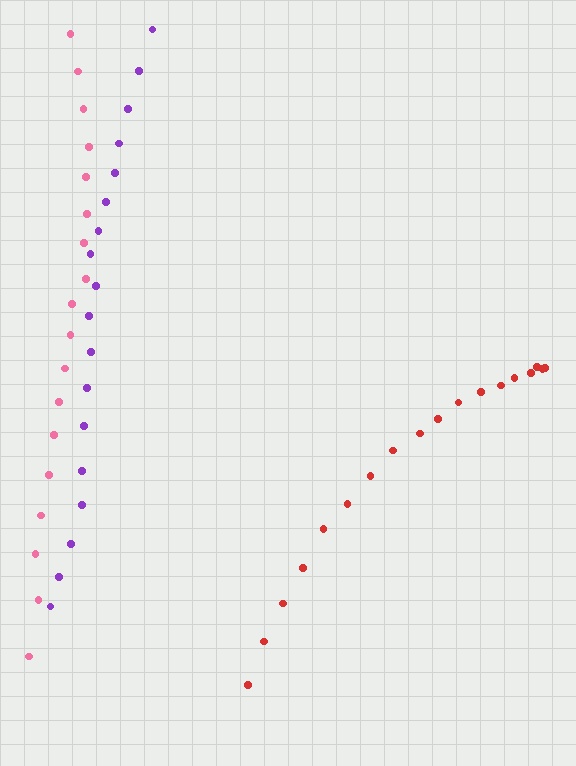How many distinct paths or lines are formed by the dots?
There are 3 distinct paths.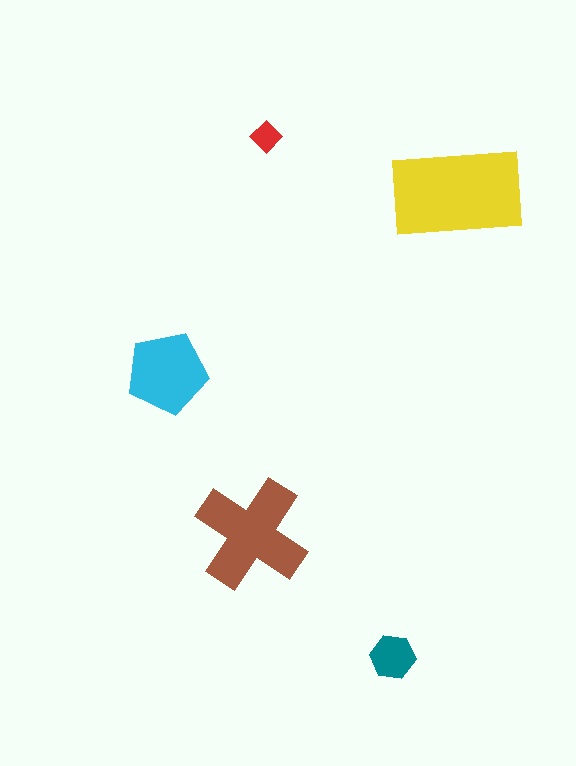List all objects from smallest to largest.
The red diamond, the teal hexagon, the cyan pentagon, the brown cross, the yellow rectangle.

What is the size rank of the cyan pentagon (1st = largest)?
3rd.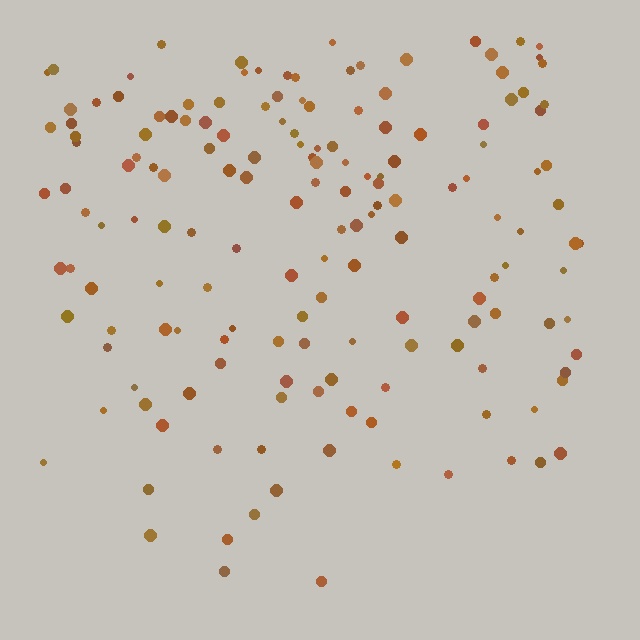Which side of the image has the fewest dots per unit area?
The bottom.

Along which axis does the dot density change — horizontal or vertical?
Vertical.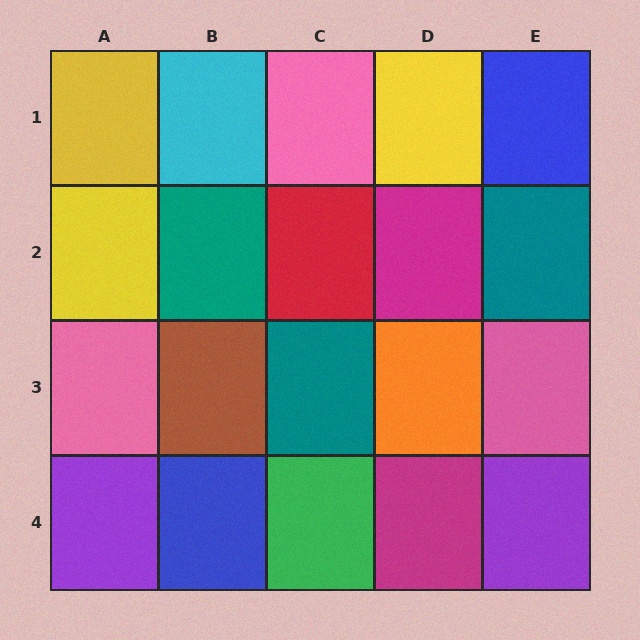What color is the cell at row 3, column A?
Pink.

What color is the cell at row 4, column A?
Purple.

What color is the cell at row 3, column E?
Pink.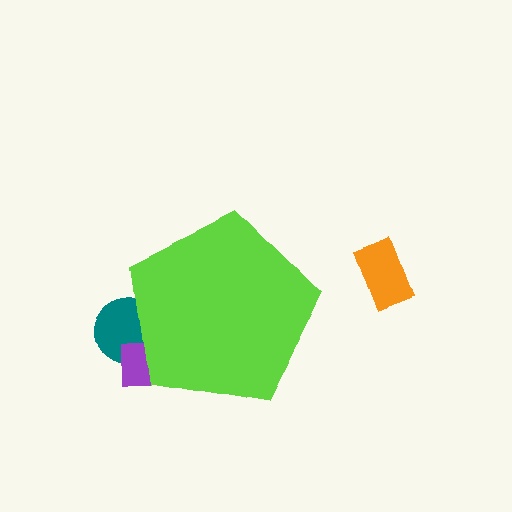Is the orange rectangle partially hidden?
No, the orange rectangle is fully visible.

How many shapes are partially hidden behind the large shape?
2 shapes are partially hidden.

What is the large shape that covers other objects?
A lime pentagon.